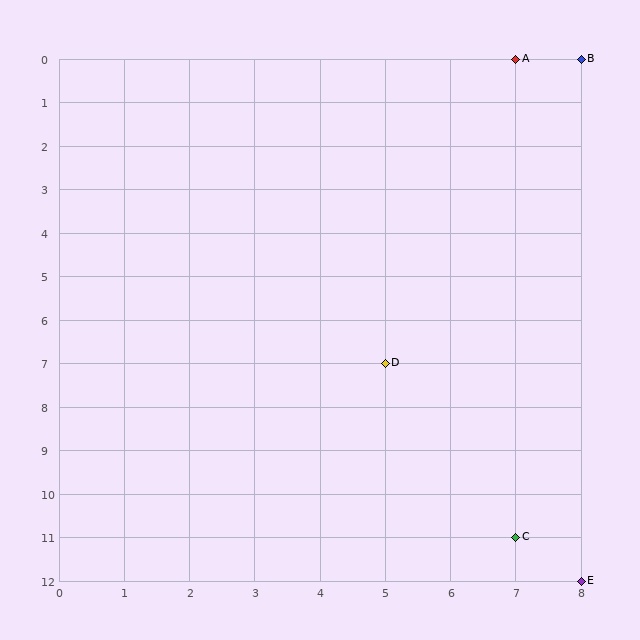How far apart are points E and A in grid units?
Points E and A are 1 column and 12 rows apart (about 12.0 grid units diagonally).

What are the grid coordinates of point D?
Point D is at grid coordinates (5, 7).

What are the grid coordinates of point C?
Point C is at grid coordinates (7, 11).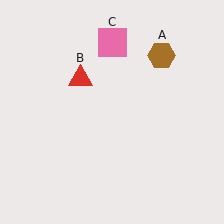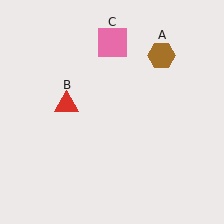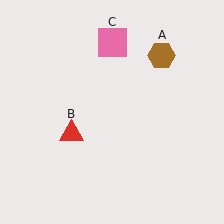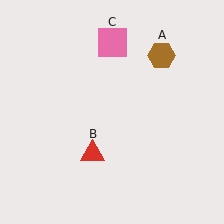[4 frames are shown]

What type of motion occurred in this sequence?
The red triangle (object B) rotated counterclockwise around the center of the scene.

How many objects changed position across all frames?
1 object changed position: red triangle (object B).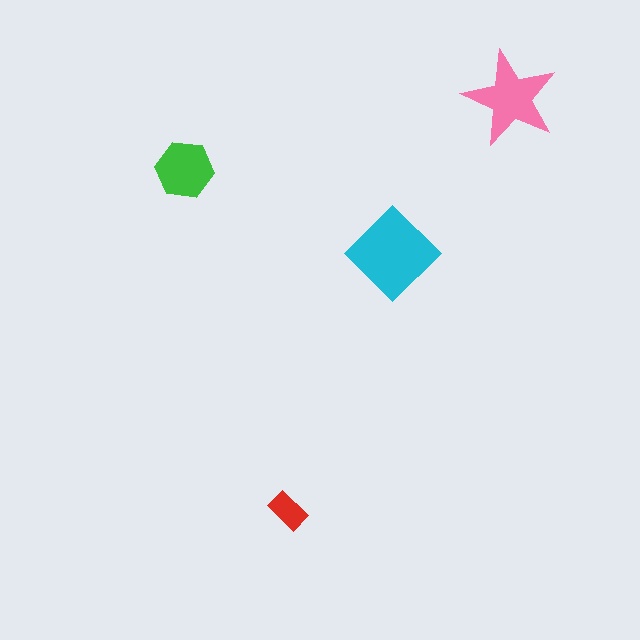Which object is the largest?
The cyan diamond.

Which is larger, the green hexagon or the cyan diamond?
The cyan diamond.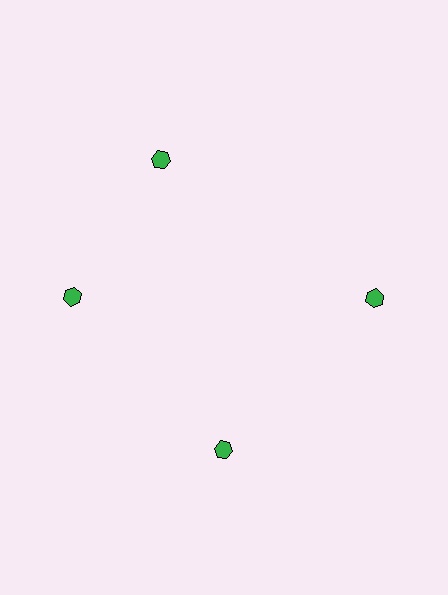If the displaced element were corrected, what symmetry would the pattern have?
It would have 4-fold rotational symmetry — the pattern would map onto itself every 90 degrees.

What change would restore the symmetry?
The symmetry would be restored by rotating it back into even spacing with its neighbors so that all 4 hexagons sit at equal angles and equal distance from the center.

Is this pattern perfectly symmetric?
No. The 4 green hexagons are arranged in a ring, but one element near the 12 o'clock position is rotated out of alignment along the ring, breaking the 4-fold rotational symmetry.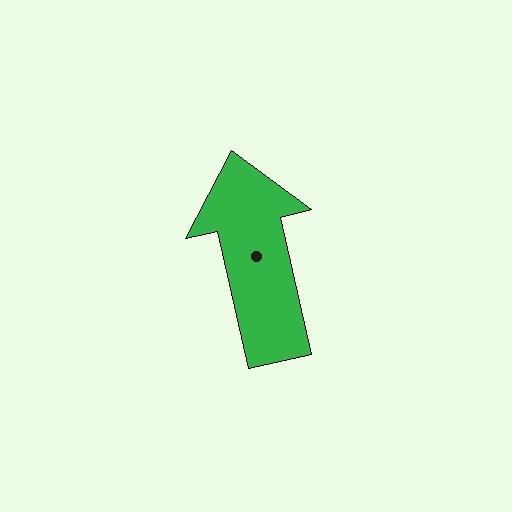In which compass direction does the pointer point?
North.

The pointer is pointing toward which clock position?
Roughly 12 o'clock.